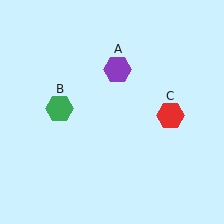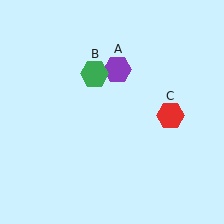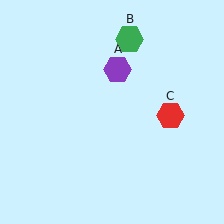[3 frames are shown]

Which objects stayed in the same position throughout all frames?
Purple hexagon (object A) and red hexagon (object C) remained stationary.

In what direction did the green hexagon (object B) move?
The green hexagon (object B) moved up and to the right.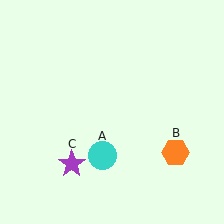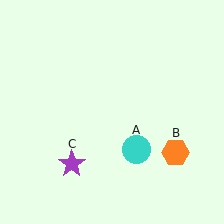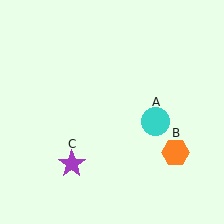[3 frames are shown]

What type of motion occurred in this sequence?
The cyan circle (object A) rotated counterclockwise around the center of the scene.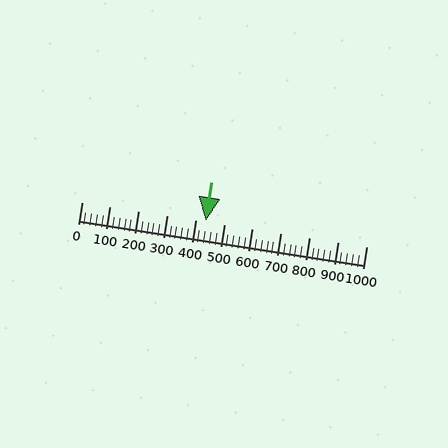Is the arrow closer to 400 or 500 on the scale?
The arrow is closer to 400.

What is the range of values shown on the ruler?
The ruler shows values from 0 to 1000.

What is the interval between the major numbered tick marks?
The major tick marks are spaced 100 units apart.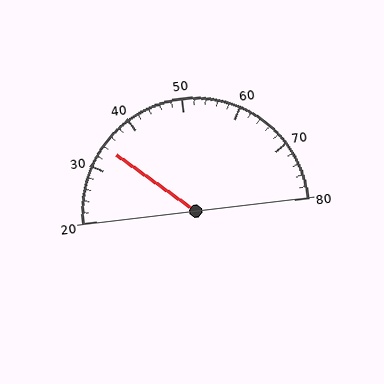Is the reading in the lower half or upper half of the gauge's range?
The reading is in the lower half of the range (20 to 80).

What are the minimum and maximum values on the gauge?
The gauge ranges from 20 to 80.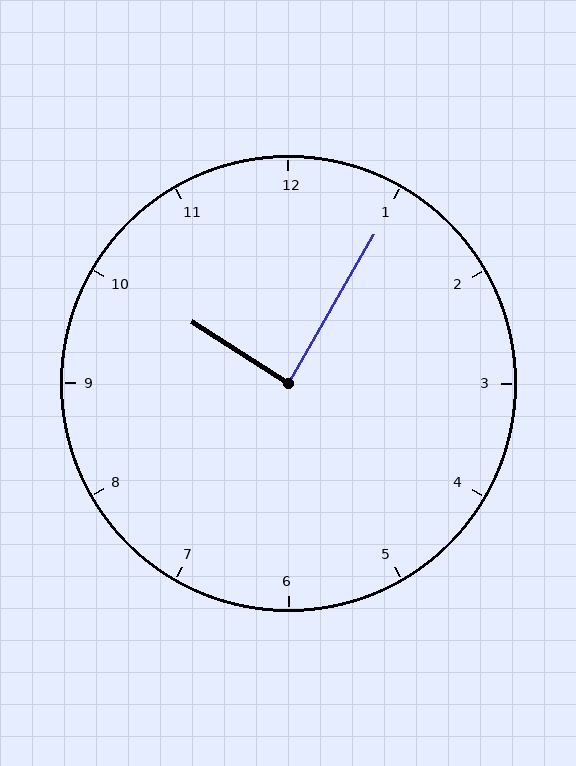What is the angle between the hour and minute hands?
Approximately 88 degrees.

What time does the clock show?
10:05.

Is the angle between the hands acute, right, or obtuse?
It is right.